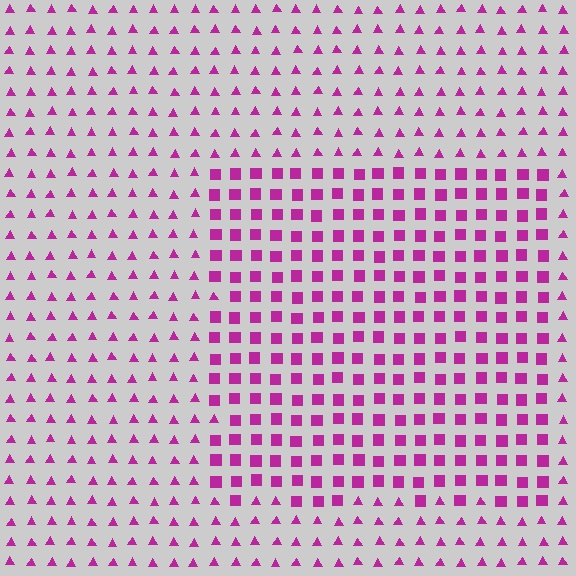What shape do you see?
I see a rectangle.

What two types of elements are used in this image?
The image uses squares inside the rectangle region and triangles outside it.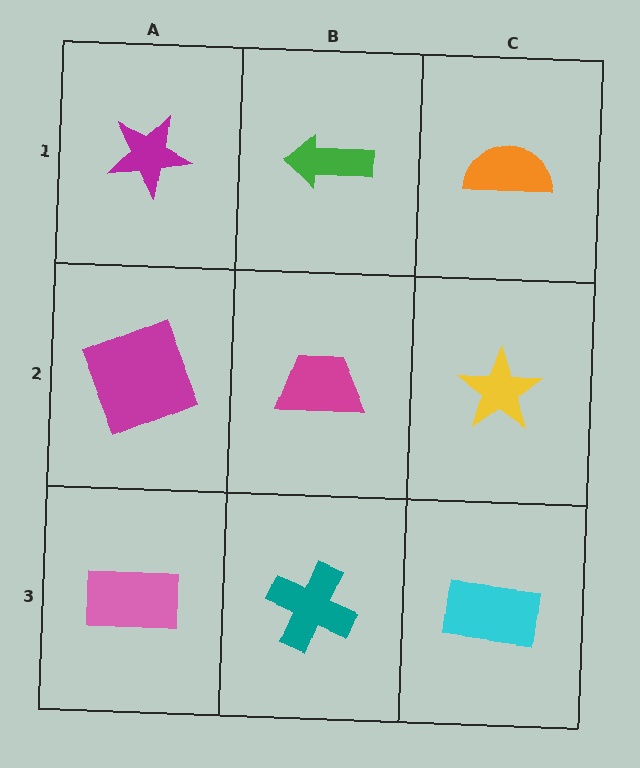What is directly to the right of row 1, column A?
A green arrow.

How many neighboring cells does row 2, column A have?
3.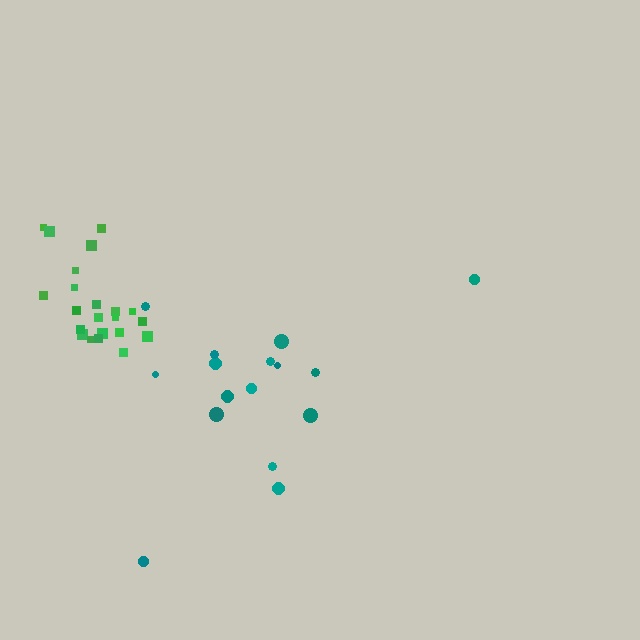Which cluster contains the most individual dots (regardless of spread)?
Green (22).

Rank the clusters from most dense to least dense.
green, teal.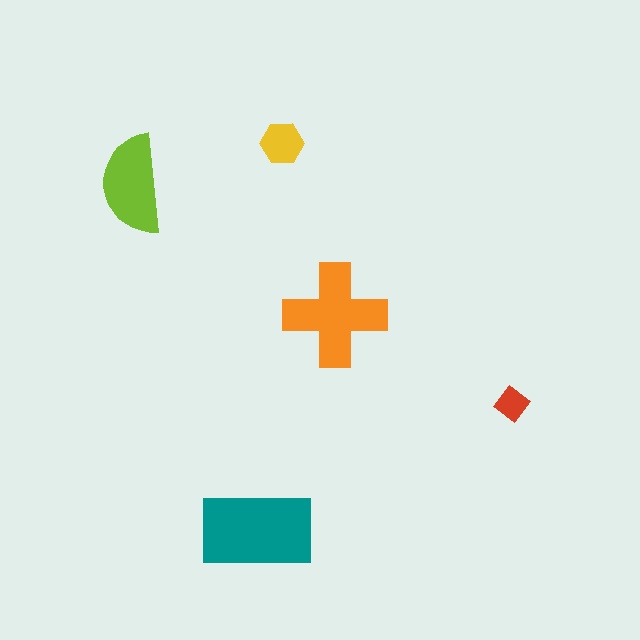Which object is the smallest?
The red diamond.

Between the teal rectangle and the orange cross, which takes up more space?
The teal rectangle.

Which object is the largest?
The teal rectangle.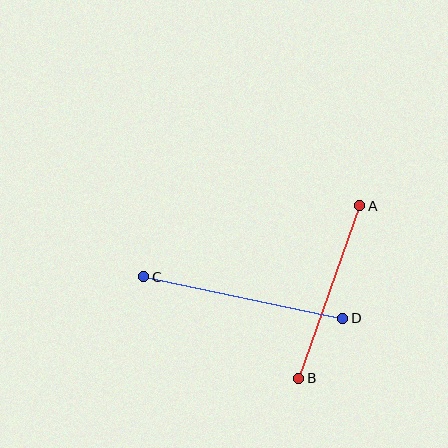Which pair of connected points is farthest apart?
Points C and D are farthest apart.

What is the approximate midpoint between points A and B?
The midpoint is at approximately (329, 292) pixels.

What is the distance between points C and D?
The distance is approximately 204 pixels.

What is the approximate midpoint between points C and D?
The midpoint is at approximately (243, 298) pixels.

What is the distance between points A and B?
The distance is approximately 183 pixels.